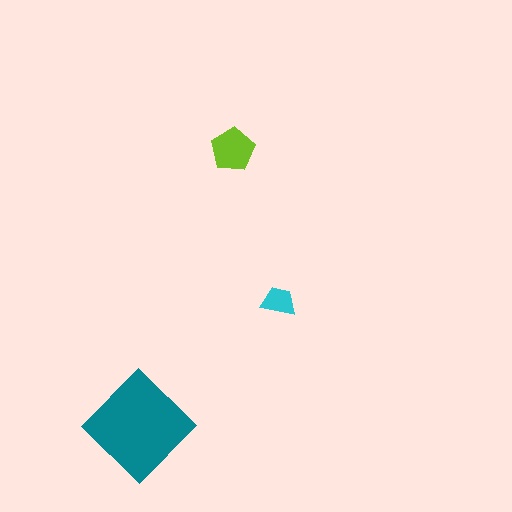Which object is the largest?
The teal diamond.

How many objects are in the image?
There are 3 objects in the image.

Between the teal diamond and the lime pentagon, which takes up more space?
The teal diamond.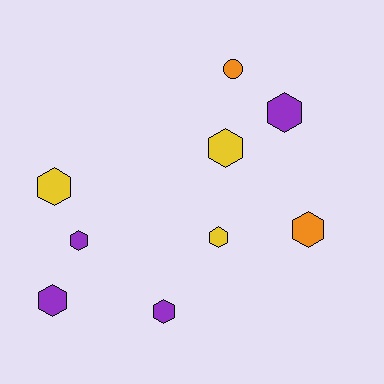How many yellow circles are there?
There are no yellow circles.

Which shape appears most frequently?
Hexagon, with 8 objects.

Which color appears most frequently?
Purple, with 4 objects.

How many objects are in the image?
There are 9 objects.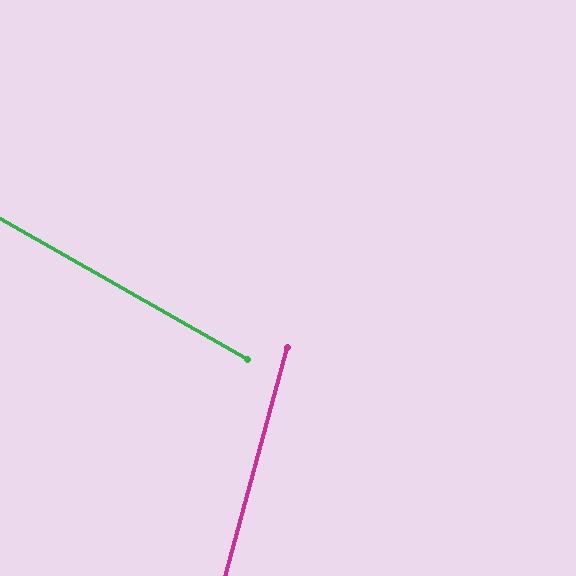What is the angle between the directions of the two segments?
Approximately 76 degrees.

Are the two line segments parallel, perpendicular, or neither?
Neither parallel nor perpendicular — they differ by about 76°.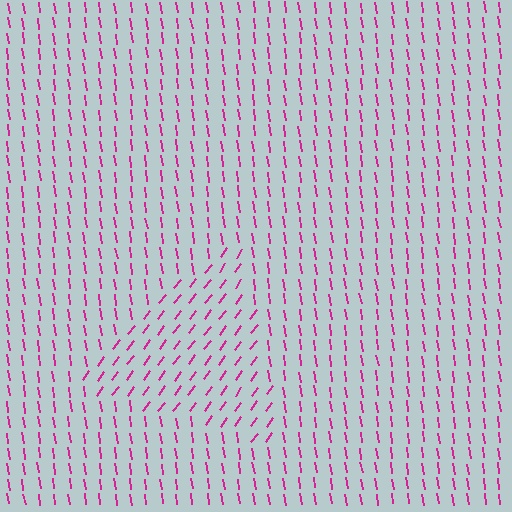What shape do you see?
I see a triangle.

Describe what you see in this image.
The image is filled with small magenta line segments. A triangle region in the image has lines oriented differently from the surrounding lines, creating a visible texture boundary.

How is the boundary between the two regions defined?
The boundary is defined purely by a change in line orientation (approximately 45 degrees difference). All lines are the same color and thickness.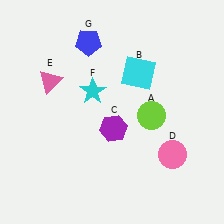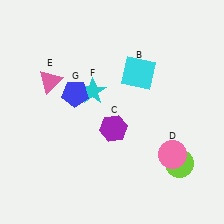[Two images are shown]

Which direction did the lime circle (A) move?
The lime circle (A) moved down.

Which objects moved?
The objects that moved are: the lime circle (A), the blue pentagon (G).